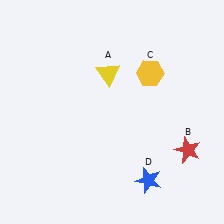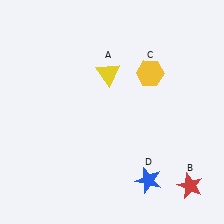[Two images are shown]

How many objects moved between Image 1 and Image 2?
1 object moved between the two images.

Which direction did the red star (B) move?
The red star (B) moved down.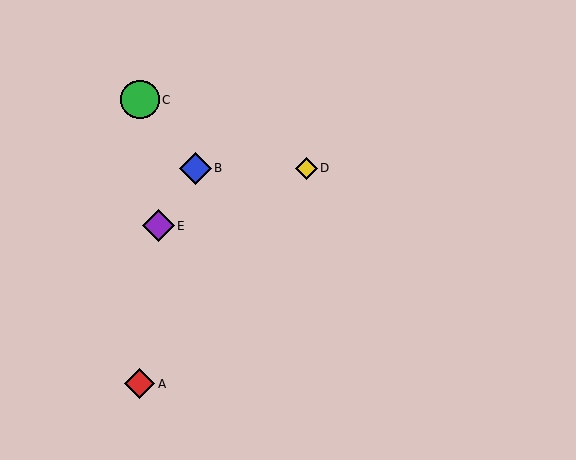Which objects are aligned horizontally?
Objects B, D are aligned horizontally.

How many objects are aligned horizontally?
2 objects (B, D) are aligned horizontally.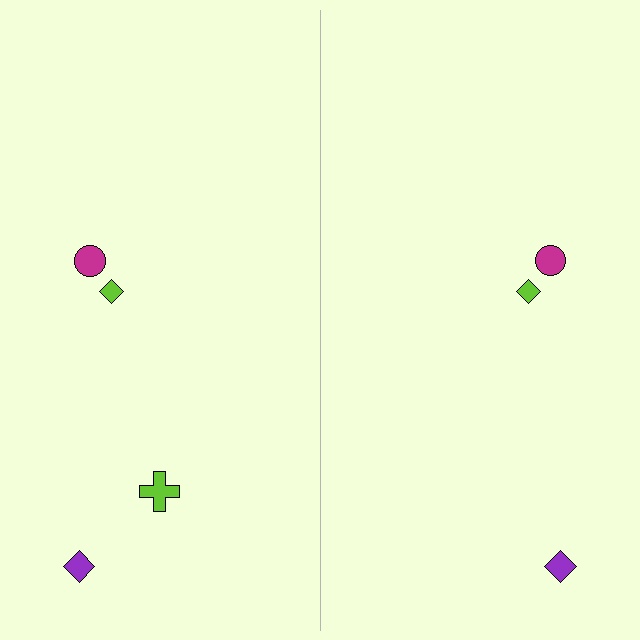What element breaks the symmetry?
A lime cross is missing from the right side.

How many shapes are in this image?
There are 7 shapes in this image.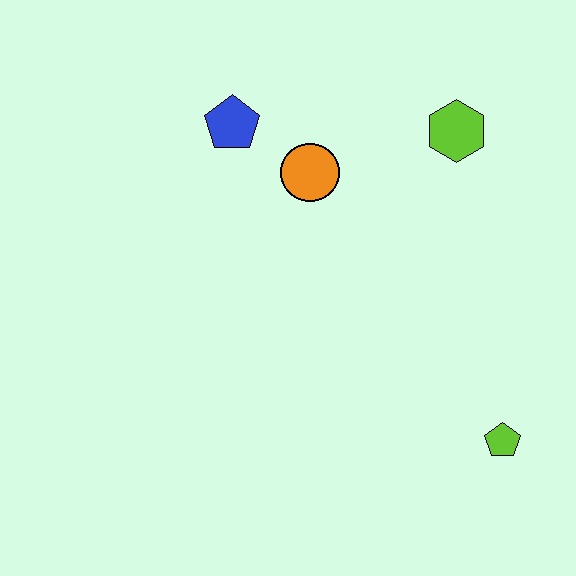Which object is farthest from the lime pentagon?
The blue pentagon is farthest from the lime pentagon.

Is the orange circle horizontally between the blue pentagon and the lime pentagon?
Yes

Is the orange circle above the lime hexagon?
No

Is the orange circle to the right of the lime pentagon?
No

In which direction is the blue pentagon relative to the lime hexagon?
The blue pentagon is to the left of the lime hexagon.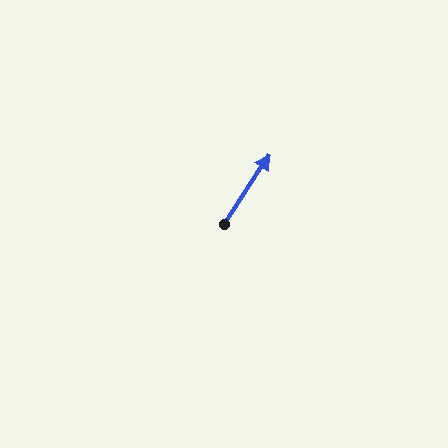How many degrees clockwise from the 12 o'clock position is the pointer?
Approximately 33 degrees.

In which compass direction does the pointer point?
Northeast.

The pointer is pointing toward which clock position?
Roughly 1 o'clock.